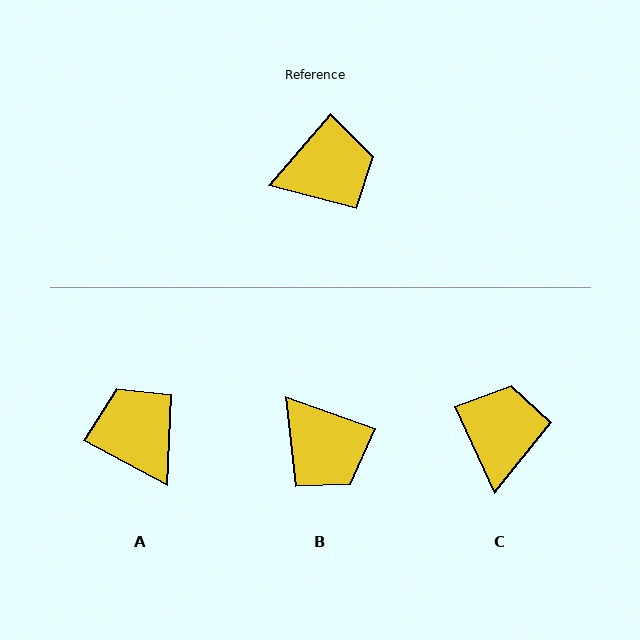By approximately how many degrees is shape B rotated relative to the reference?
Approximately 69 degrees clockwise.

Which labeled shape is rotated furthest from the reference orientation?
A, about 102 degrees away.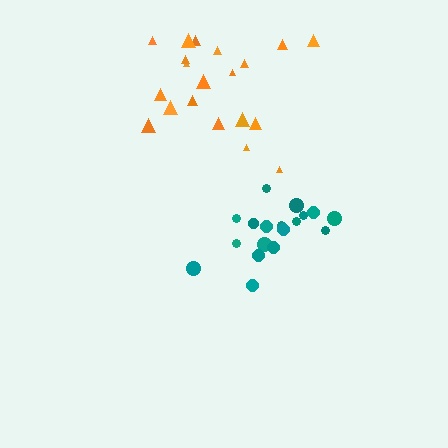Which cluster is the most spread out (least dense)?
Orange.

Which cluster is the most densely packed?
Teal.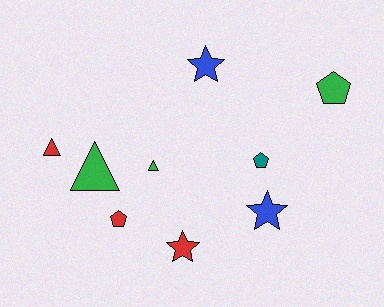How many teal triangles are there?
There are no teal triangles.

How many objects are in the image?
There are 9 objects.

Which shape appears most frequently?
Pentagon, with 3 objects.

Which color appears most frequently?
Green, with 3 objects.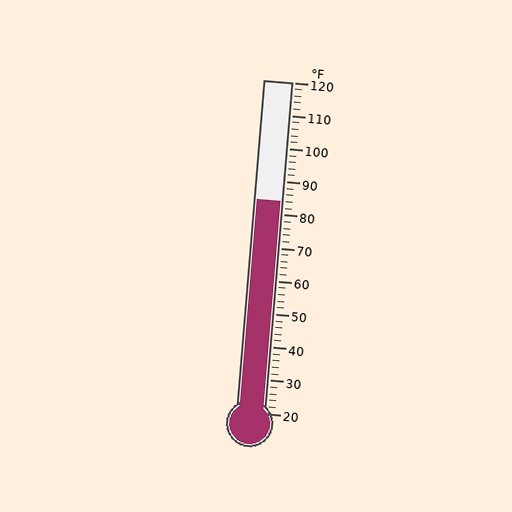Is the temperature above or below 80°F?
The temperature is above 80°F.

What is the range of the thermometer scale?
The thermometer scale ranges from 20°F to 120°F.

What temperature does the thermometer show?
The thermometer shows approximately 84°F.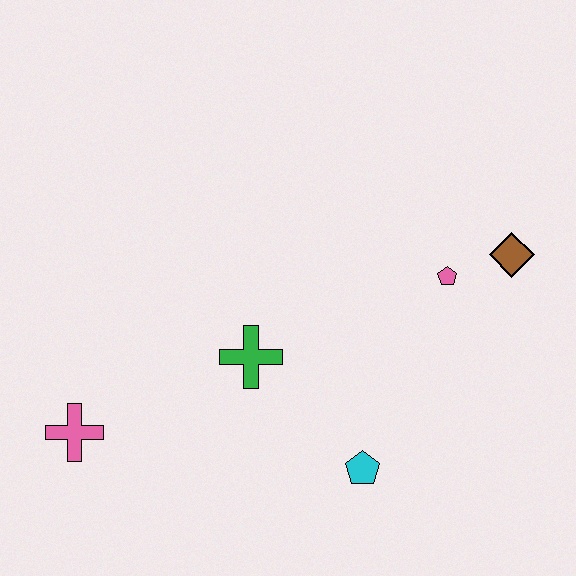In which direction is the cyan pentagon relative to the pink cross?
The cyan pentagon is to the right of the pink cross.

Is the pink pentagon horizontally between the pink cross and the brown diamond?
Yes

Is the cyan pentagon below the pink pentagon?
Yes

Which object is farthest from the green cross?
The brown diamond is farthest from the green cross.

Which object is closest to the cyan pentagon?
The green cross is closest to the cyan pentagon.